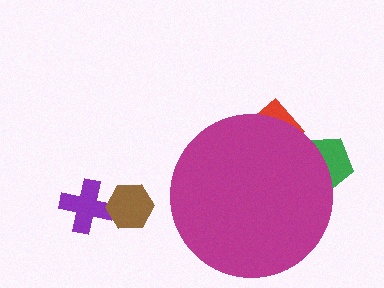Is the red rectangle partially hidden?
Yes, the red rectangle is partially hidden behind the magenta circle.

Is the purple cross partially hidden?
No, the purple cross is fully visible.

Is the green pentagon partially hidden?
Yes, the green pentagon is partially hidden behind the magenta circle.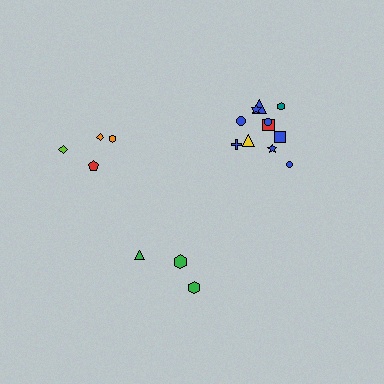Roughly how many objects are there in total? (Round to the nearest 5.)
Roughly 20 objects in total.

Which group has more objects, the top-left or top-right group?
The top-right group.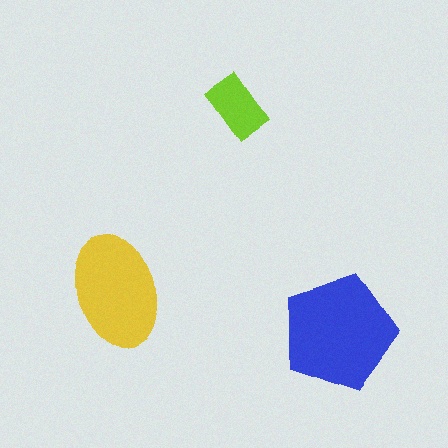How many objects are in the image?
There are 3 objects in the image.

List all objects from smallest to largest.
The lime rectangle, the yellow ellipse, the blue pentagon.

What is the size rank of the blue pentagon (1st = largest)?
1st.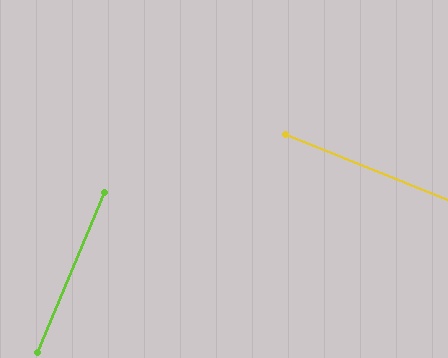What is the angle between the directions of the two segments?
Approximately 89 degrees.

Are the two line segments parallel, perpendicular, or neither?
Perpendicular — they meet at approximately 89°.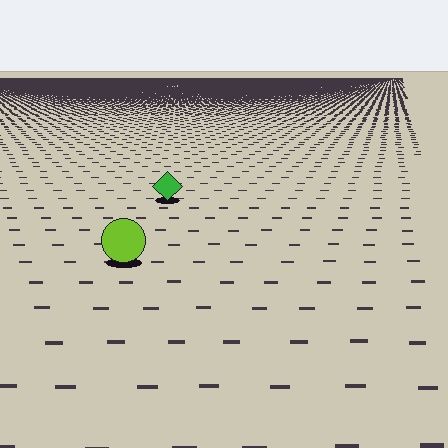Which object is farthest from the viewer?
The green diamond is farthest from the viewer. It appears smaller and the ground texture around it is denser.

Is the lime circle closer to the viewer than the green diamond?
Yes. The lime circle is closer — you can tell from the texture gradient: the ground texture is coarser near it.